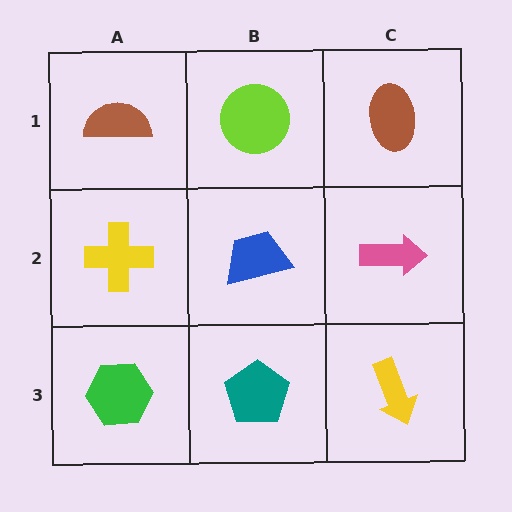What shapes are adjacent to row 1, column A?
A yellow cross (row 2, column A), a lime circle (row 1, column B).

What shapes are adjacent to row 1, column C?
A pink arrow (row 2, column C), a lime circle (row 1, column B).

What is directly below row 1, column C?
A pink arrow.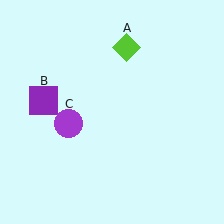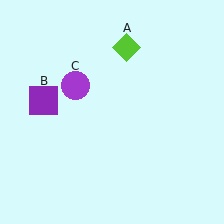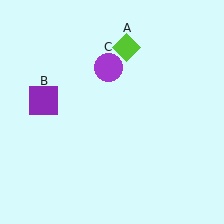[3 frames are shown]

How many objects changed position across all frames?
1 object changed position: purple circle (object C).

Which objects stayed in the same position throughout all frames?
Lime diamond (object A) and purple square (object B) remained stationary.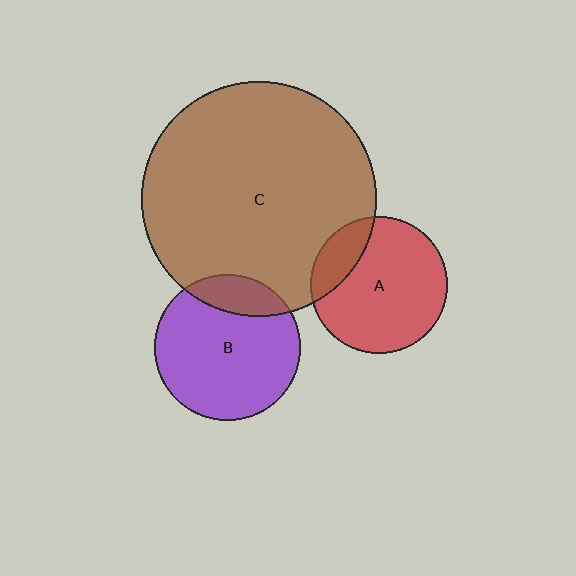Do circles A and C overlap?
Yes.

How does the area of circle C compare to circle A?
Approximately 3.0 times.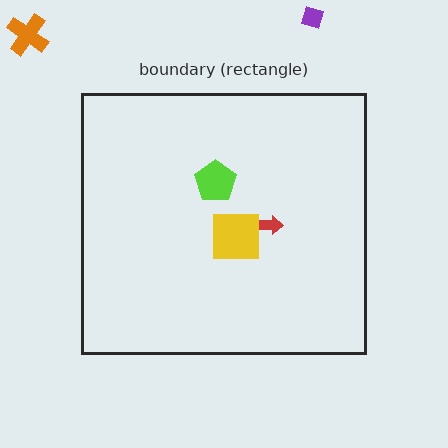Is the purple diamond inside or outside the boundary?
Outside.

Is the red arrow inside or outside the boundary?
Inside.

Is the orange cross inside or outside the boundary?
Outside.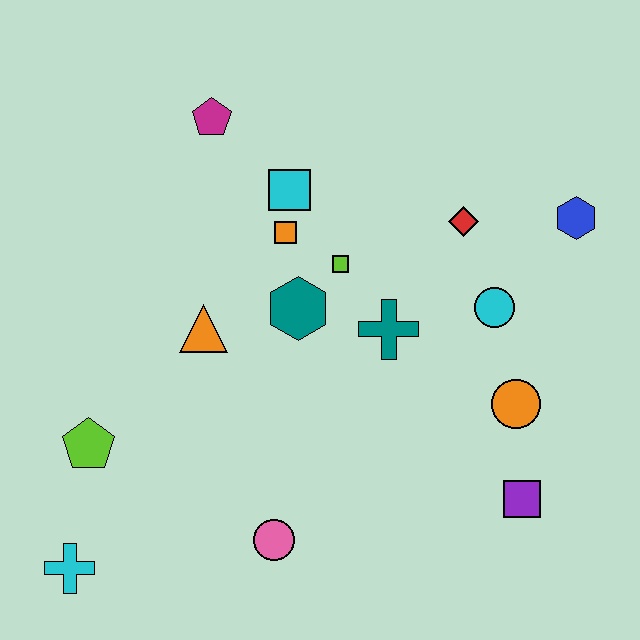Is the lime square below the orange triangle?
No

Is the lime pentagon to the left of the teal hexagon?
Yes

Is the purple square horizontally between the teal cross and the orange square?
No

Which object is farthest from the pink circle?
The blue hexagon is farthest from the pink circle.